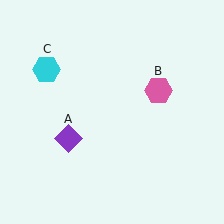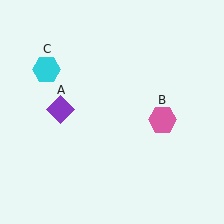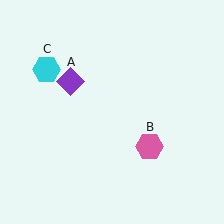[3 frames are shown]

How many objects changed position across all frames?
2 objects changed position: purple diamond (object A), pink hexagon (object B).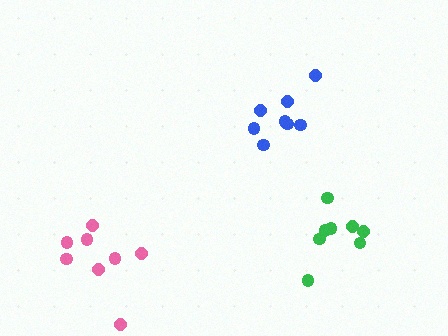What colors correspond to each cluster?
The clusters are colored: pink, blue, green.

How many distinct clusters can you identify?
There are 3 distinct clusters.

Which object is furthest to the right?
The green cluster is rightmost.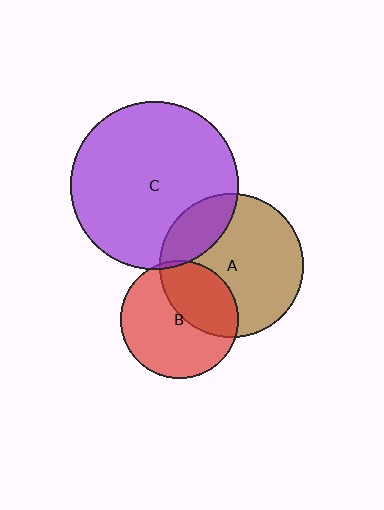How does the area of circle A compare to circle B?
Approximately 1.5 times.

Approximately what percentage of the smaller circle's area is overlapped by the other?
Approximately 5%.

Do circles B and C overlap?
Yes.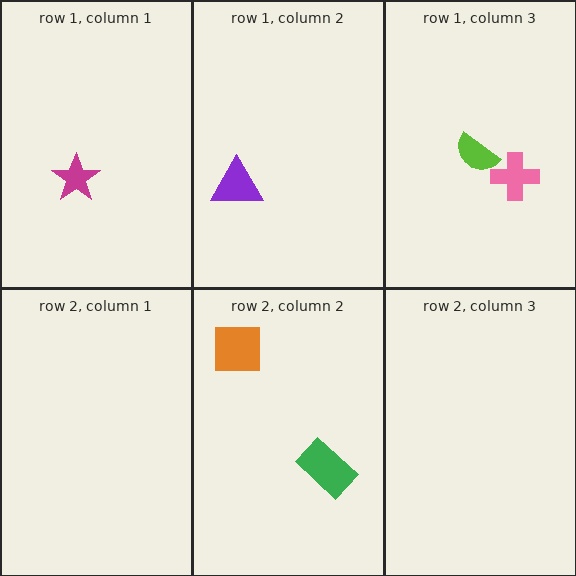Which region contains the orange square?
The row 2, column 2 region.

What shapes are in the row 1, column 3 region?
The pink cross, the lime semicircle.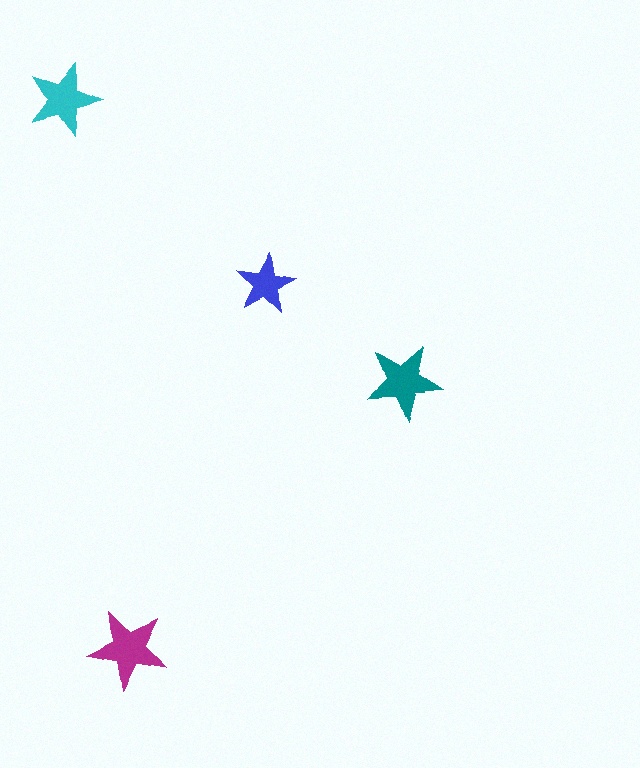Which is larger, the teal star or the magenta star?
The magenta one.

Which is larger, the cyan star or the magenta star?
The magenta one.